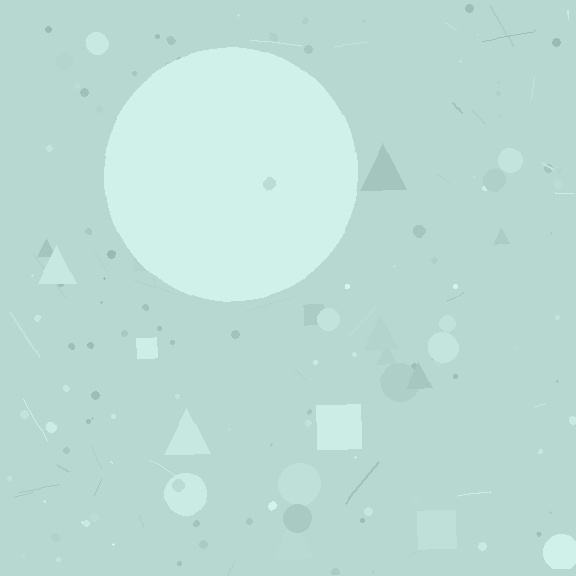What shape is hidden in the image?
A circle is hidden in the image.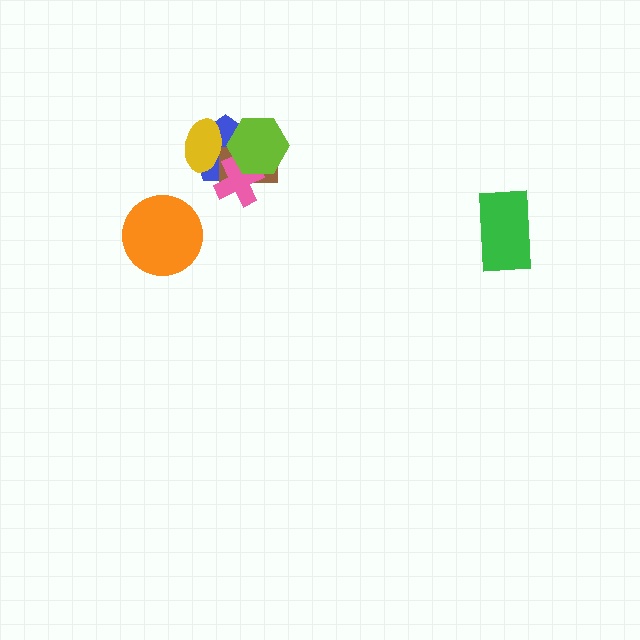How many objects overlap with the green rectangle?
0 objects overlap with the green rectangle.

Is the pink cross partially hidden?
Yes, it is partially covered by another shape.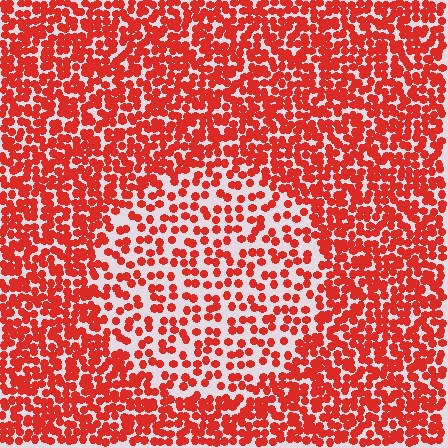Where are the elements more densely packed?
The elements are more densely packed outside the circle boundary.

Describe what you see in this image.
The image contains small red elements arranged at two different densities. A circle-shaped region is visible where the elements are less densely packed than the surrounding area.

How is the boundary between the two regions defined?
The boundary is defined by a change in element density (approximately 2.0x ratio). All elements are the same color, size, and shape.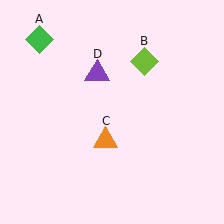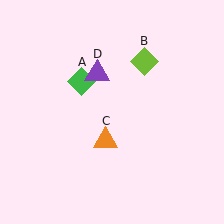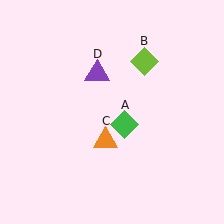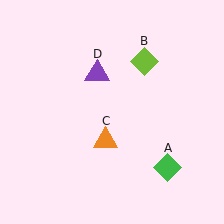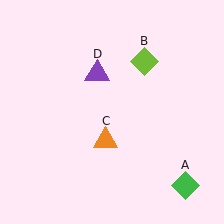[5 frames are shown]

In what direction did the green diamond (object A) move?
The green diamond (object A) moved down and to the right.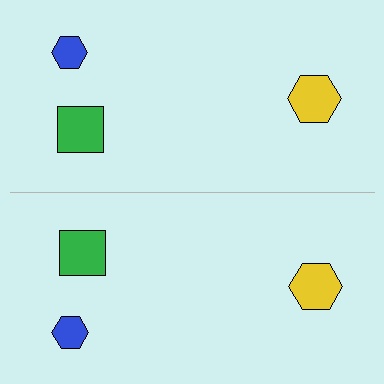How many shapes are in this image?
There are 6 shapes in this image.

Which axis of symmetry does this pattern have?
The pattern has a horizontal axis of symmetry running through the center of the image.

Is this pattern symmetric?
Yes, this pattern has bilateral (reflection) symmetry.